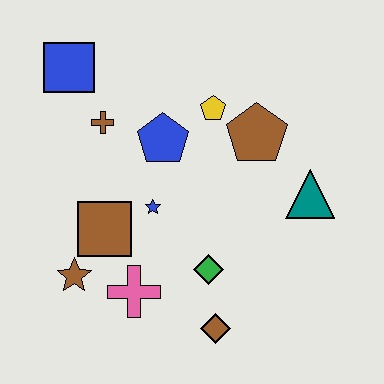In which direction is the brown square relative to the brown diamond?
The brown square is to the left of the brown diamond.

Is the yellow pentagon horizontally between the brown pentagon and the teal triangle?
No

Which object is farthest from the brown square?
The teal triangle is farthest from the brown square.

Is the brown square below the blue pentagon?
Yes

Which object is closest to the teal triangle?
The brown pentagon is closest to the teal triangle.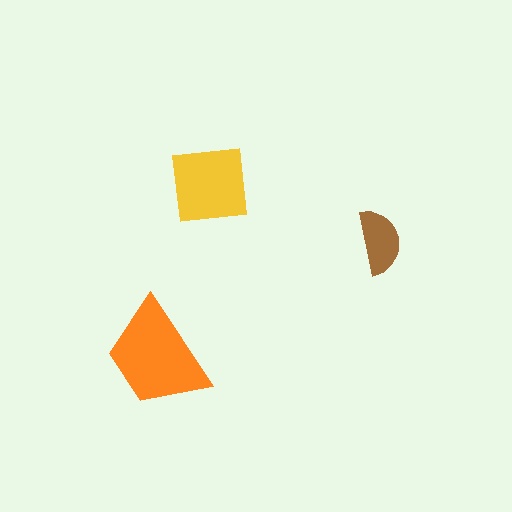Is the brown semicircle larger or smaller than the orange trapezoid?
Smaller.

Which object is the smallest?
The brown semicircle.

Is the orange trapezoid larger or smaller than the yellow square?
Larger.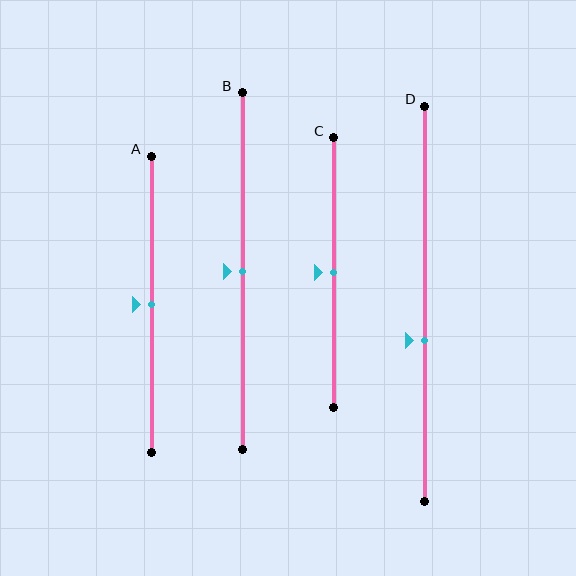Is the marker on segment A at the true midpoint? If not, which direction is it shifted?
Yes, the marker on segment A is at the true midpoint.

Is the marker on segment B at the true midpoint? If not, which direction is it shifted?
Yes, the marker on segment B is at the true midpoint.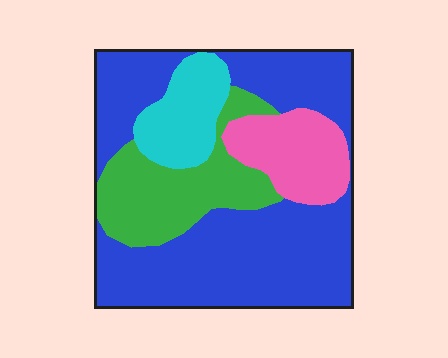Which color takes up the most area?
Blue, at roughly 55%.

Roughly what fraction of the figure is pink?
Pink takes up about one eighth (1/8) of the figure.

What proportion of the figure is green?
Green covers 19% of the figure.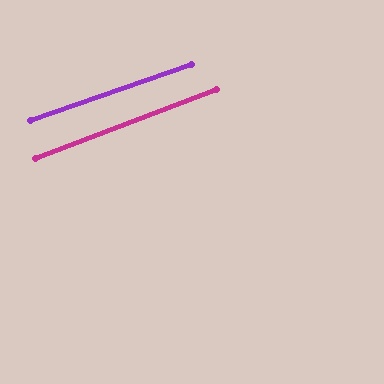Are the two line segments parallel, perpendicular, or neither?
Parallel — their directions differ by only 1.9°.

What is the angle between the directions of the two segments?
Approximately 2 degrees.